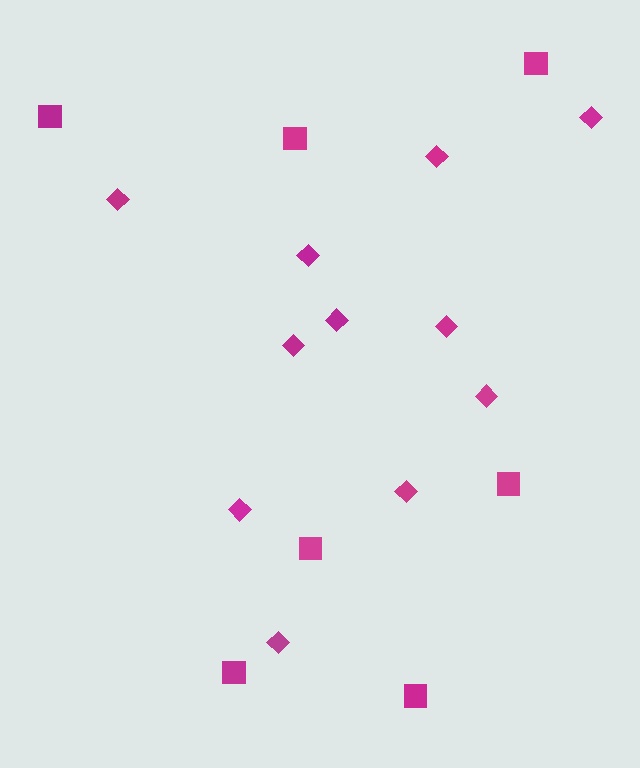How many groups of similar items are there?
There are 2 groups: one group of diamonds (11) and one group of squares (7).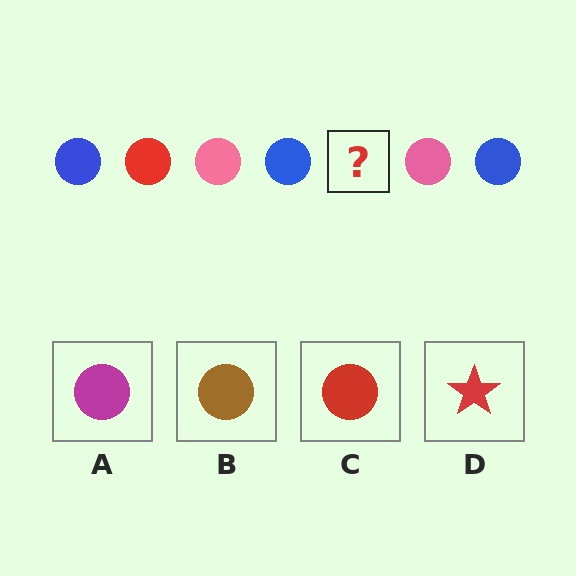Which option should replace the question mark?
Option C.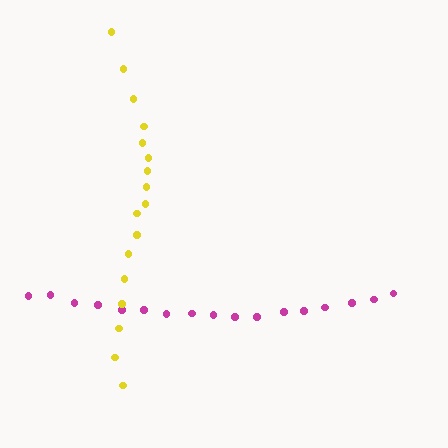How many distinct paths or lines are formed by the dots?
There are 2 distinct paths.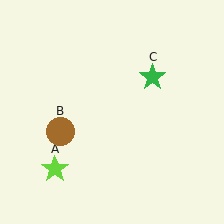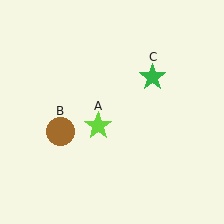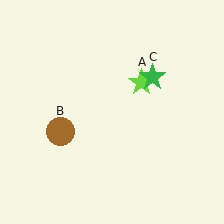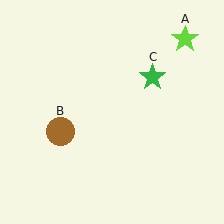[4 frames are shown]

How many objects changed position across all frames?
1 object changed position: lime star (object A).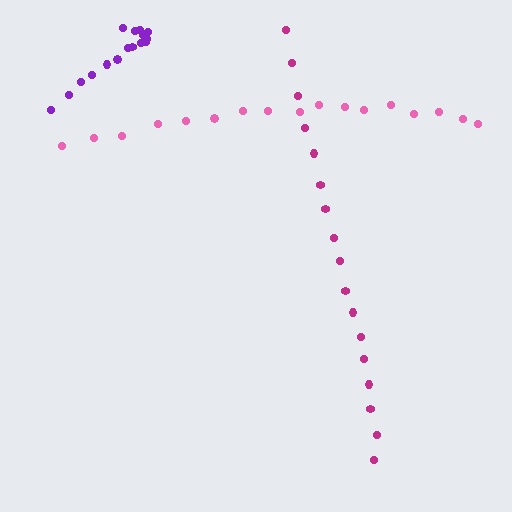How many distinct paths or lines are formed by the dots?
There are 3 distinct paths.